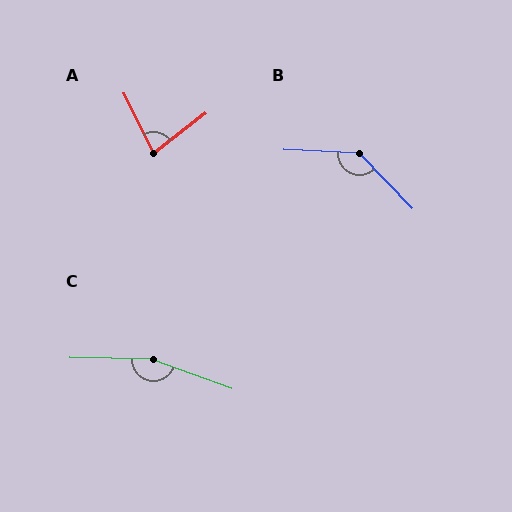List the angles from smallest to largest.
A (78°), B (137°), C (161°).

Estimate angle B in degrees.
Approximately 137 degrees.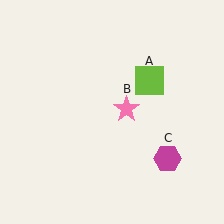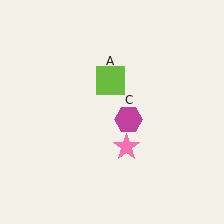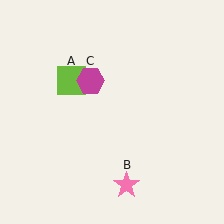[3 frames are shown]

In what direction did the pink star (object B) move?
The pink star (object B) moved down.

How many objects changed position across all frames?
3 objects changed position: lime square (object A), pink star (object B), magenta hexagon (object C).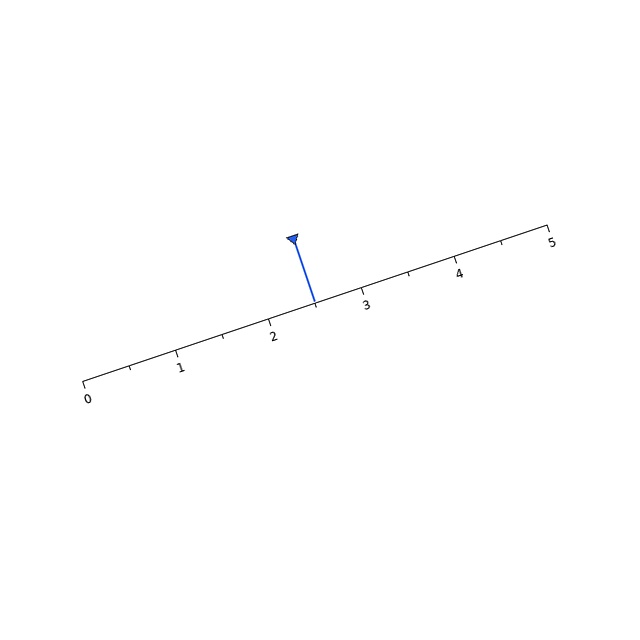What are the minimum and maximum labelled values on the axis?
The axis runs from 0 to 5.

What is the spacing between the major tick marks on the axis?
The major ticks are spaced 1 apart.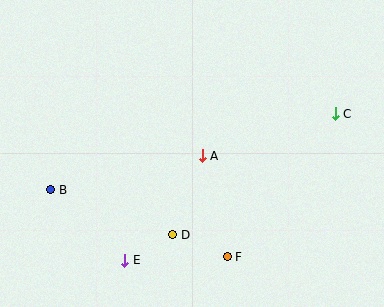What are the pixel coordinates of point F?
Point F is at (227, 257).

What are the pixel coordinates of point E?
Point E is at (125, 260).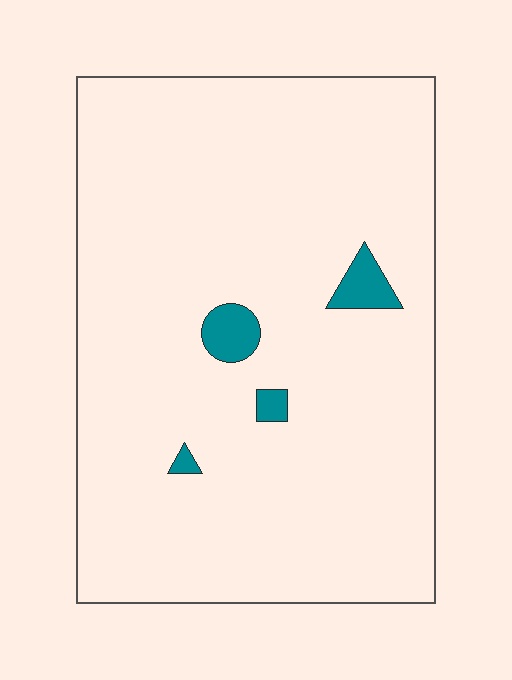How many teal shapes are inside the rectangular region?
4.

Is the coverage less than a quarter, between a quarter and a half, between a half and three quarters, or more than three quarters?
Less than a quarter.